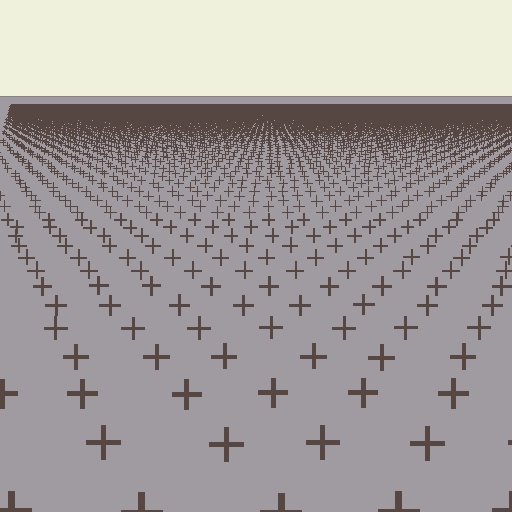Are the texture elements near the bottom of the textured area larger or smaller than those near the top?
Larger. Near the bottom, elements are closer to the viewer and appear at a bigger on-screen size.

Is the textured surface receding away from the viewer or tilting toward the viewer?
The surface is receding away from the viewer. Texture elements get smaller and denser toward the top.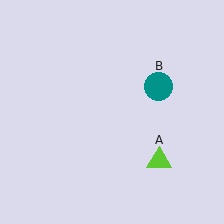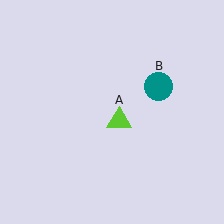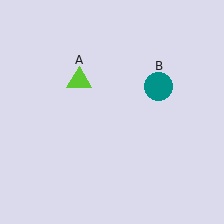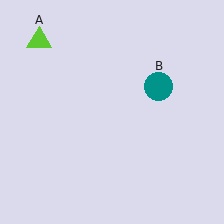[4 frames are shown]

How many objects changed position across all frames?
1 object changed position: lime triangle (object A).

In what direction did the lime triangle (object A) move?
The lime triangle (object A) moved up and to the left.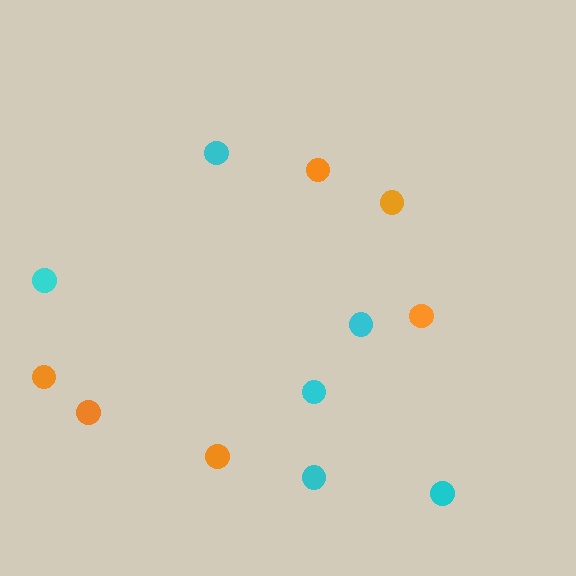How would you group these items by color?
There are 2 groups: one group of orange circles (6) and one group of cyan circles (6).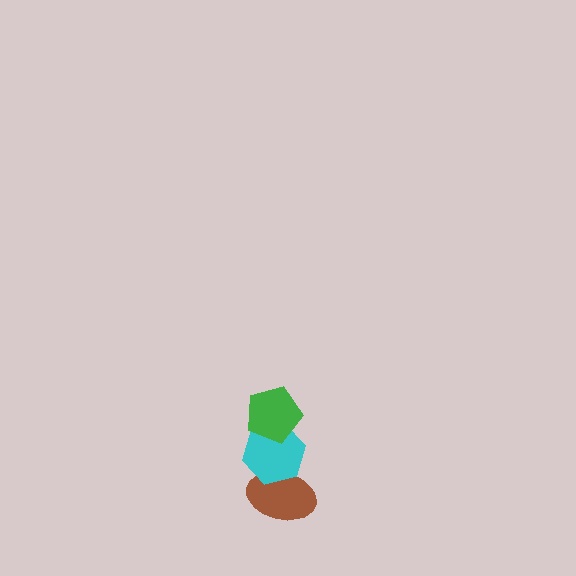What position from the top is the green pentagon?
The green pentagon is 1st from the top.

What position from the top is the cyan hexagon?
The cyan hexagon is 2nd from the top.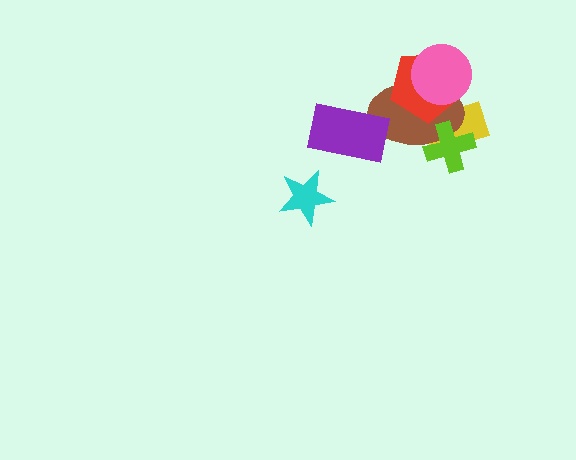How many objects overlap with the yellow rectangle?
3 objects overlap with the yellow rectangle.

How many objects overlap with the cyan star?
0 objects overlap with the cyan star.